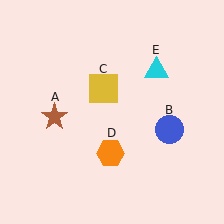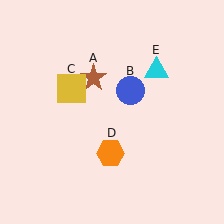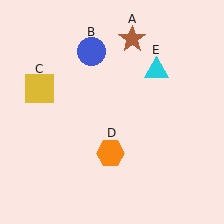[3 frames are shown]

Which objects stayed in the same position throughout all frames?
Orange hexagon (object D) and cyan triangle (object E) remained stationary.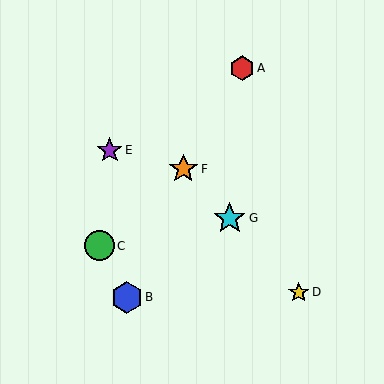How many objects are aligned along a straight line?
3 objects (D, F, G) are aligned along a straight line.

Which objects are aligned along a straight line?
Objects D, F, G are aligned along a straight line.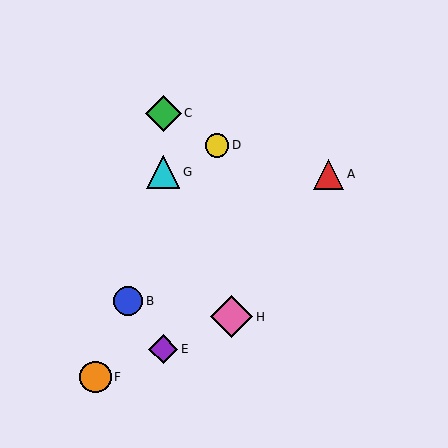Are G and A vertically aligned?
No, G is at x≈163 and A is at x≈329.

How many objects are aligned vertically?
3 objects (C, E, G) are aligned vertically.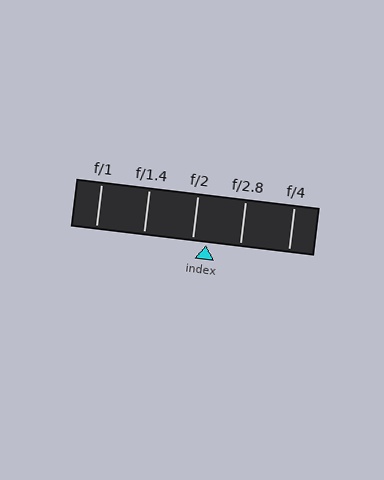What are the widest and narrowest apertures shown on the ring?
The widest aperture shown is f/1 and the narrowest is f/4.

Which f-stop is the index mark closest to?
The index mark is closest to f/2.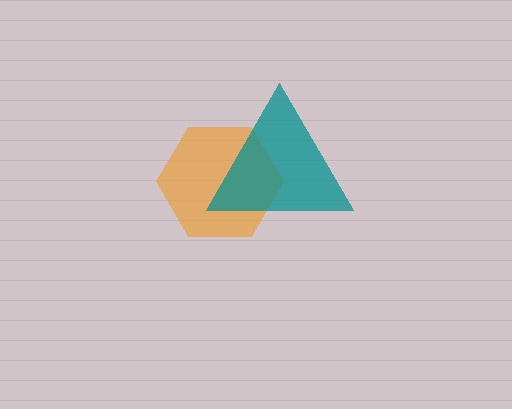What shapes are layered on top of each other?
The layered shapes are: an orange hexagon, a teal triangle.